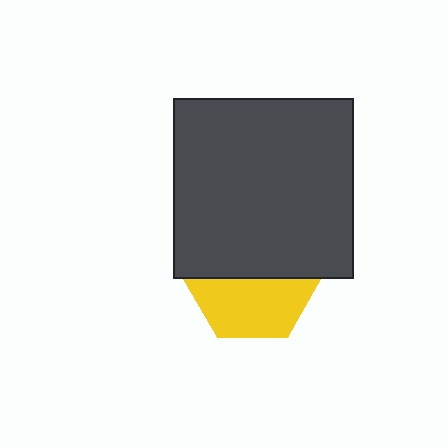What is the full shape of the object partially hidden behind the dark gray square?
The partially hidden object is a yellow hexagon.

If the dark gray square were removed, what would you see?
You would see the complete yellow hexagon.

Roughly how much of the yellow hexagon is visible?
About half of it is visible (roughly 48%).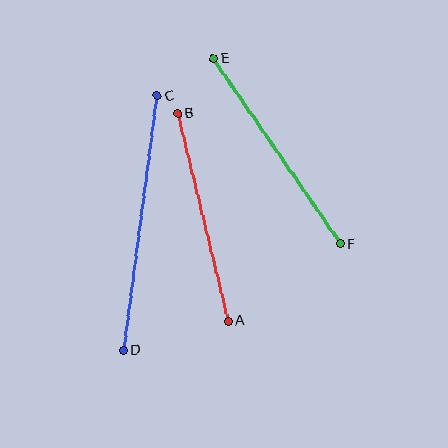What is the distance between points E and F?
The distance is approximately 225 pixels.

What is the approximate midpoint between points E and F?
The midpoint is at approximately (277, 151) pixels.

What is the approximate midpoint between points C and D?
The midpoint is at approximately (140, 223) pixels.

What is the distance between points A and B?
The distance is approximately 214 pixels.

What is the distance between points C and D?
The distance is approximately 257 pixels.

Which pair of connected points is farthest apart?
Points C and D are farthest apart.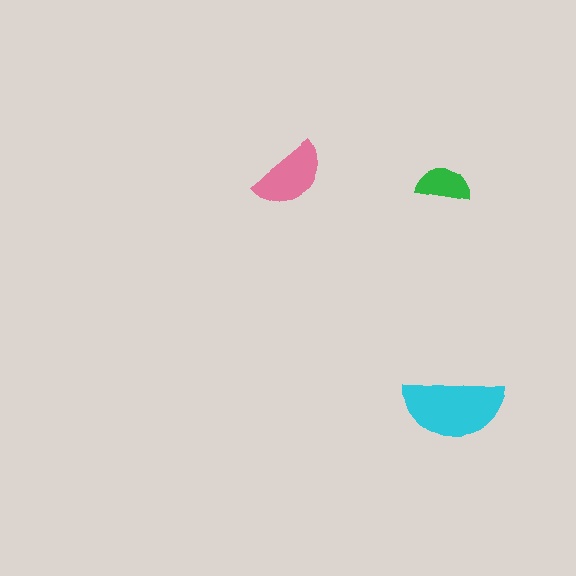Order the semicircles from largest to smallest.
the cyan one, the pink one, the green one.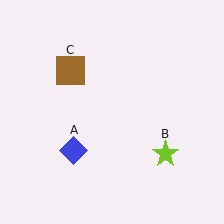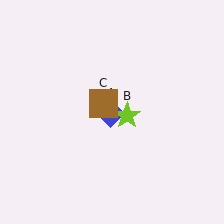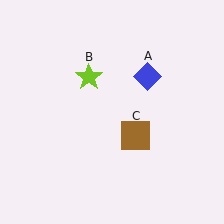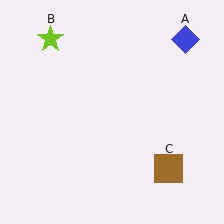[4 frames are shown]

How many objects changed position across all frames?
3 objects changed position: blue diamond (object A), lime star (object B), brown square (object C).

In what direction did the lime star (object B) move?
The lime star (object B) moved up and to the left.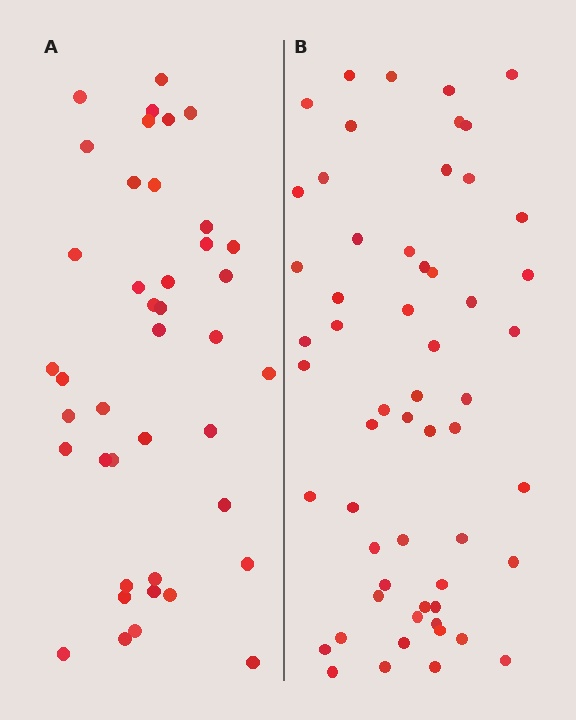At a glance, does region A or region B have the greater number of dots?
Region B (the right region) has more dots.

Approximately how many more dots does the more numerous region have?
Region B has approximately 15 more dots than region A.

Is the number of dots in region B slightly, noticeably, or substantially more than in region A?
Region B has noticeably more, but not dramatically so. The ratio is roughly 1.4 to 1.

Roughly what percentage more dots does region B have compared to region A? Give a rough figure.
About 40% more.